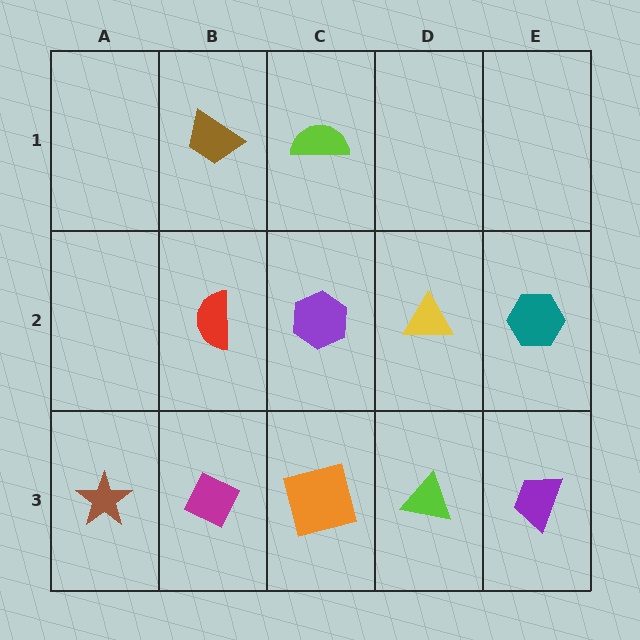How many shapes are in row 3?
5 shapes.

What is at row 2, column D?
A yellow triangle.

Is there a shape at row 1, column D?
No, that cell is empty.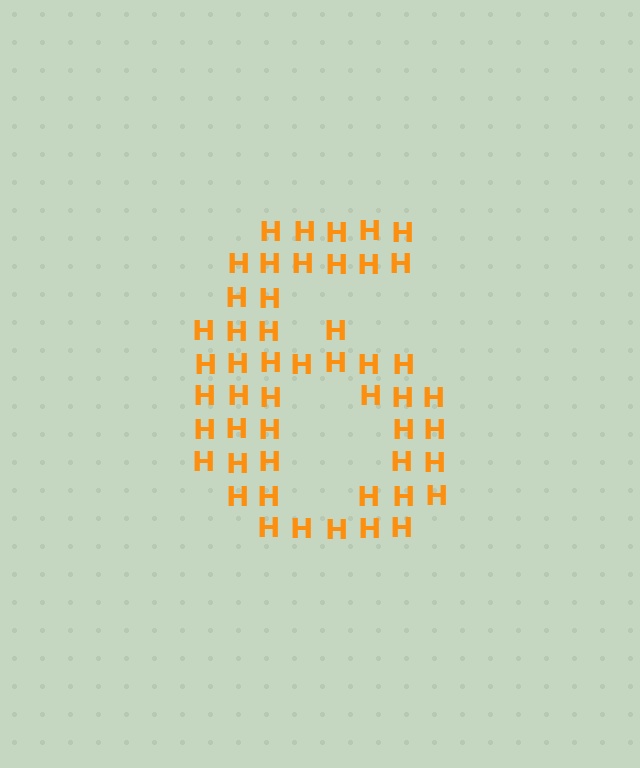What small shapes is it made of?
It is made of small letter H's.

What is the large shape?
The large shape is the digit 6.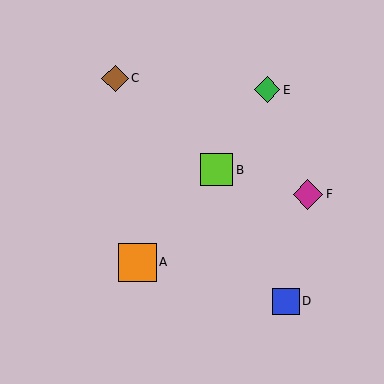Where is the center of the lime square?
The center of the lime square is at (217, 170).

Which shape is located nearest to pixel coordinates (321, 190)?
The magenta diamond (labeled F) at (308, 194) is nearest to that location.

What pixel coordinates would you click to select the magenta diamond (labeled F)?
Click at (308, 194) to select the magenta diamond F.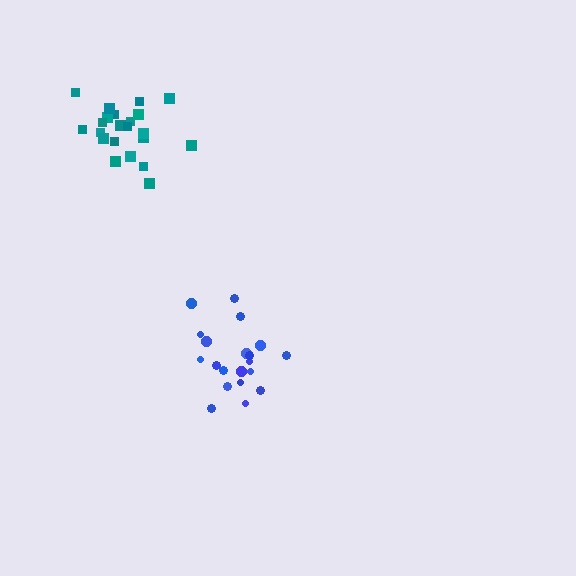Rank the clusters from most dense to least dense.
teal, blue.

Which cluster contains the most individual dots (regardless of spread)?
Teal (22).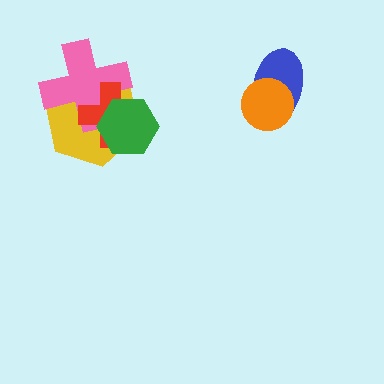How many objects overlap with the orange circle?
1 object overlaps with the orange circle.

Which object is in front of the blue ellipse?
The orange circle is in front of the blue ellipse.